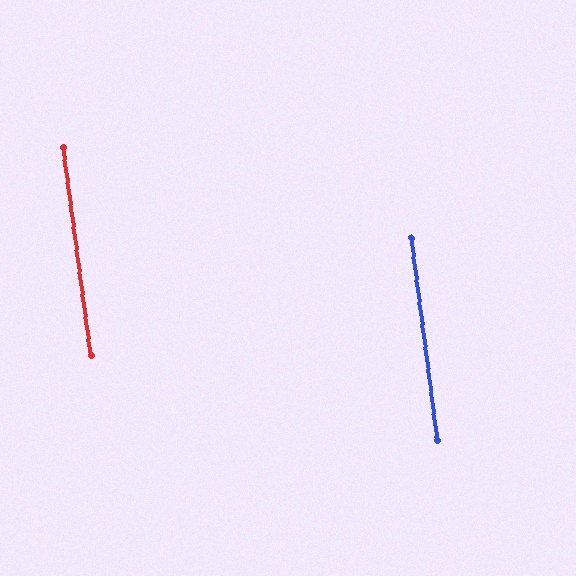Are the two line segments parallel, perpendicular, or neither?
Parallel — their directions differ by only 0.2°.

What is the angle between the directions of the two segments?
Approximately 0 degrees.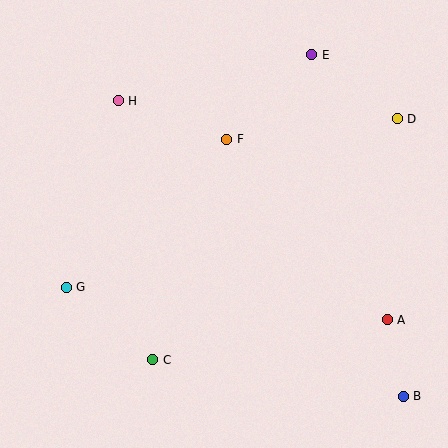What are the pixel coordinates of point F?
Point F is at (227, 139).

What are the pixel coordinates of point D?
Point D is at (397, 119).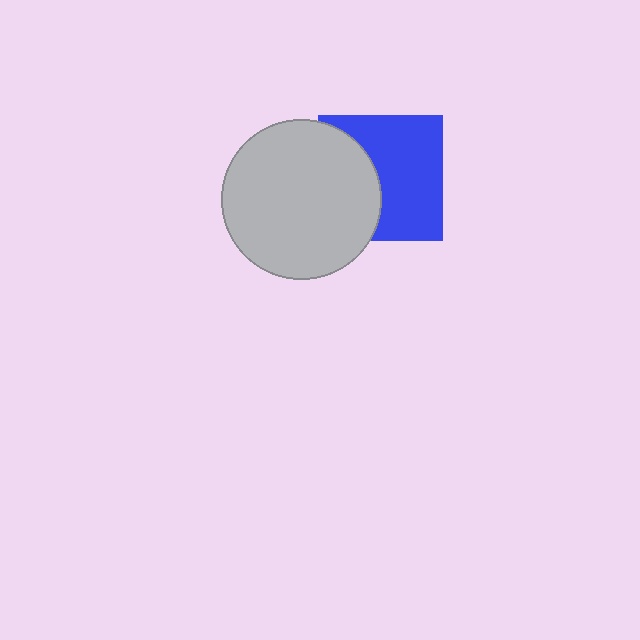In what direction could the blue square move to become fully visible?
The blue square could move right. That would shift it out from behind the light gray circle entirely.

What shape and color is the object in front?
The object in front is a light gray circle.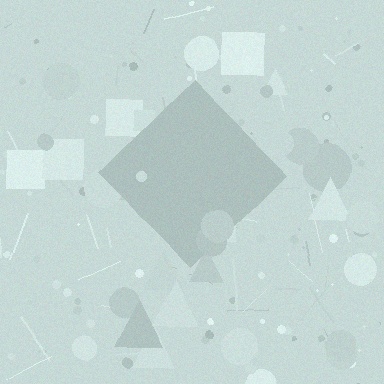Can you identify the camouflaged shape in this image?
The camouflaged shape is a diamond.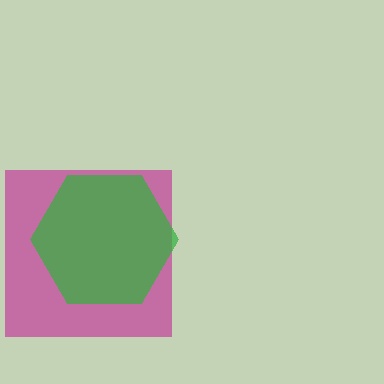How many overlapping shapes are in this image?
There are 2 overlapping shapes in the image.